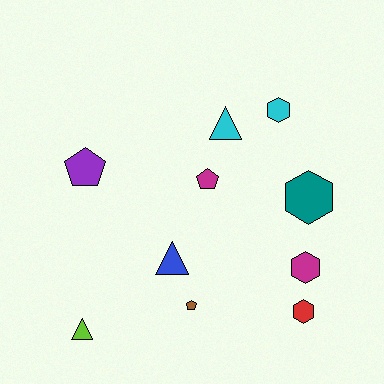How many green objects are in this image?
There are no green objects.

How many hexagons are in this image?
There are 4 hexagons.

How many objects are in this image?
There are 10 objects.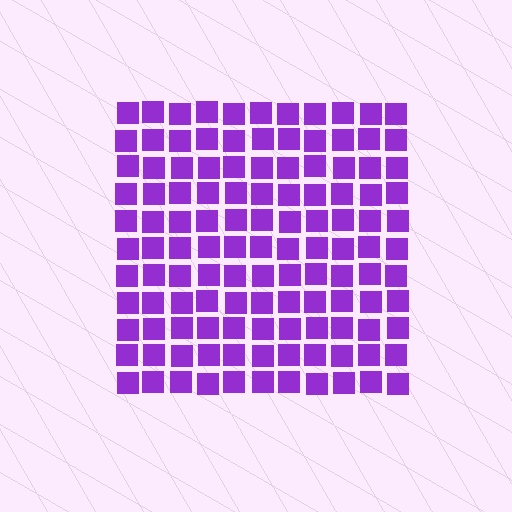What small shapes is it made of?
It is made of small squares.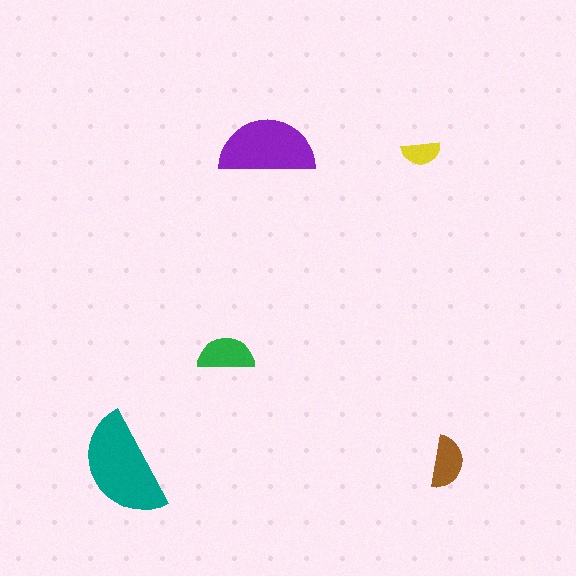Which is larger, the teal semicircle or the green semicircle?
The teal one.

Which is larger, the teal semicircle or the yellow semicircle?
The teal one.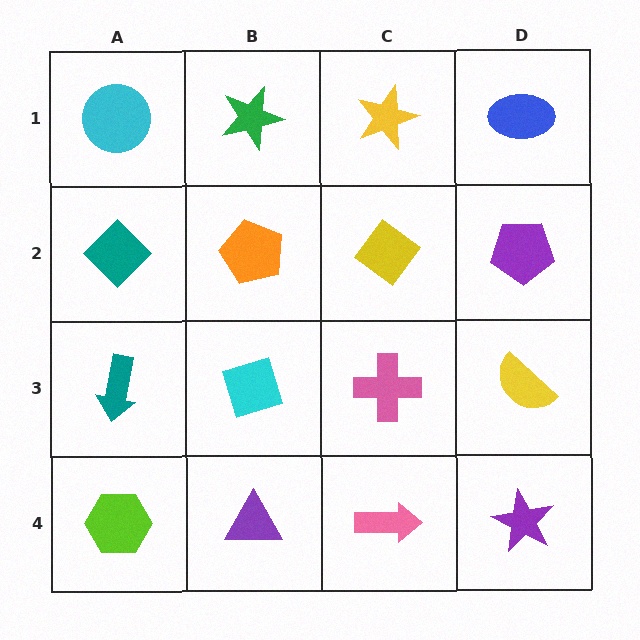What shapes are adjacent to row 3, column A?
A teal diamond (row 2, column A), a lime hexagon (row 4, column A), a cyan diamond (row 3, column B).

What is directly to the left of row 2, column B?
A teal diamond.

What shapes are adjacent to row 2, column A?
A cyan circle (row 1, column A), a teal arrow (row 3, column A), an orange pentagon (row 2, column B).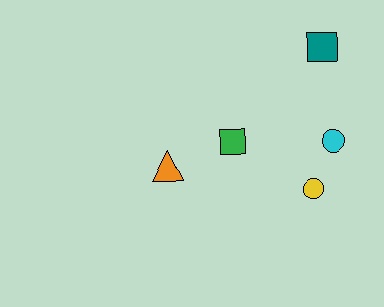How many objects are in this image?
There are 5 objects.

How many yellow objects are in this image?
There is 1 yellow object.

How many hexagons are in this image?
There are no hexagons.